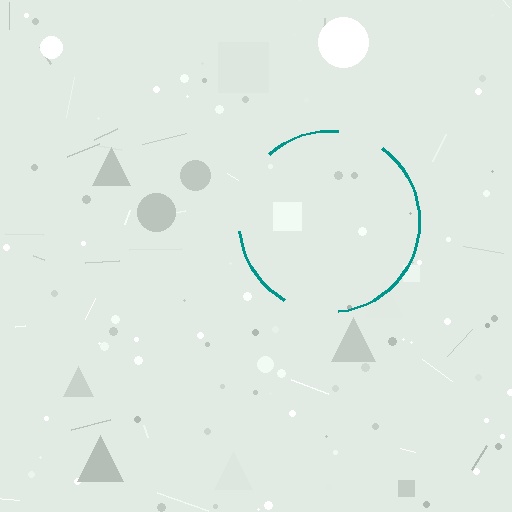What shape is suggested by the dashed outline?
The dashed outline suggests a circle.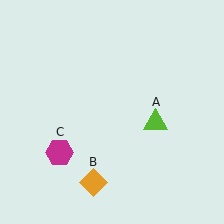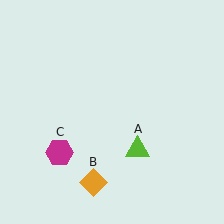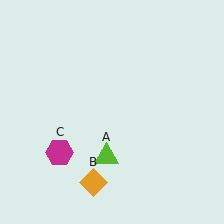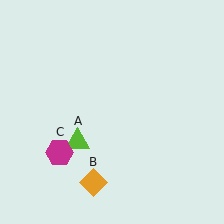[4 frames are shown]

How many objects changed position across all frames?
1 object changed position: lime triangle (object A).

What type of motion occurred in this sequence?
The lime triangle (object A) rotated clockwise around the center of the scene.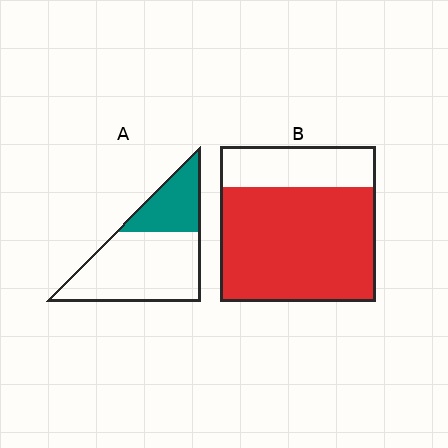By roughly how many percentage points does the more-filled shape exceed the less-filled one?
By roughly 45 percentage points (B over A).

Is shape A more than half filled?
No.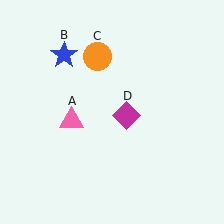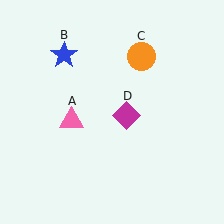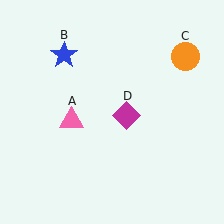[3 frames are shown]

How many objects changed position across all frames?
1 object changed position: orange circle (object C).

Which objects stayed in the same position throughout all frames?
Pink triangle (object A) and blue star (object B) and magenta diamond (object D) remained stationary.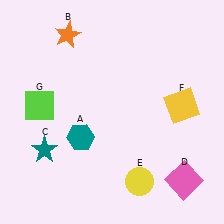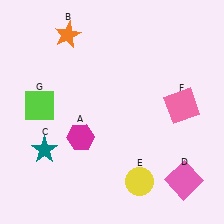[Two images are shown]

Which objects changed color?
A changed from teal to magenta. F changed from yellow to pink.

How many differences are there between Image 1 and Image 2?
There are 2 differences between the two images.